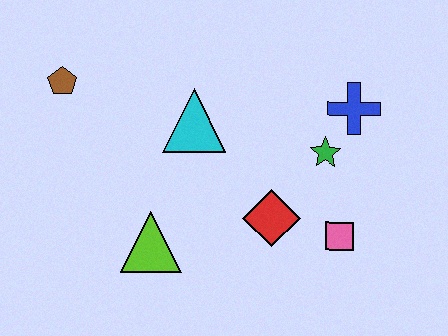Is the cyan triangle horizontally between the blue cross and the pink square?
No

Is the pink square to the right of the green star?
Yes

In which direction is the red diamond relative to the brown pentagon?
The red diamond is to the right of the brown pentagon.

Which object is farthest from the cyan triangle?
The pink square is farthest from the cyan triangle.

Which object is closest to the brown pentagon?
The cyan triangle is closest to the brown pentagon.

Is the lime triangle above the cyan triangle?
No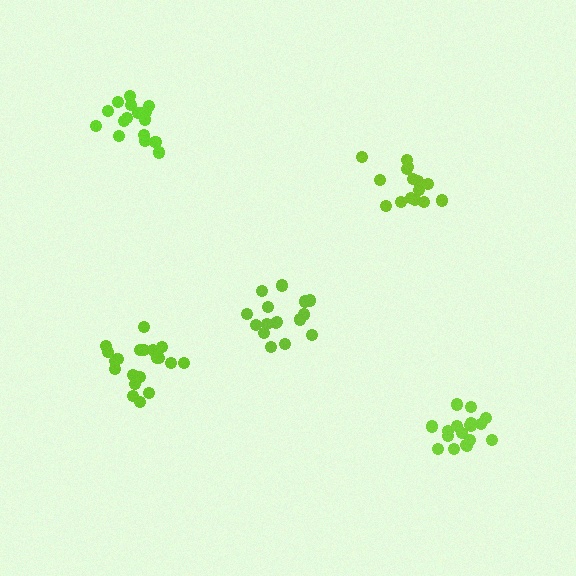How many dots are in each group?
Group 1: 16 dots, Group 2: 21 dots, Group 3: 16 dots, Group 4: 17 dots, Group 5: 18 dots (88 total).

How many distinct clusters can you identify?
There are 5 distinct clusters.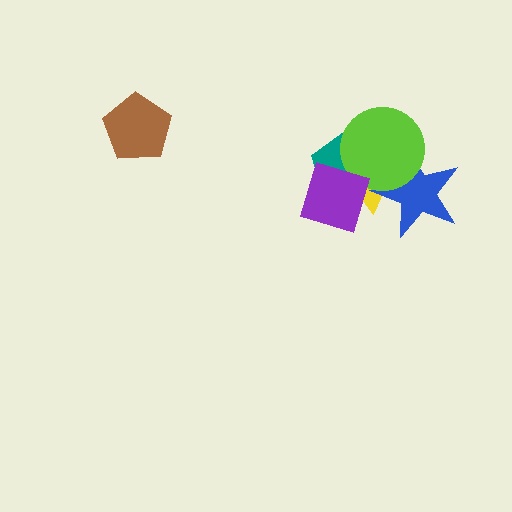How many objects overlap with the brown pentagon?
0 objects overlap with the brown pentagon.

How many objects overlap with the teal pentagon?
3 objects overlap with the teal pentagon.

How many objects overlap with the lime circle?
4 objects overlap with the lime circle.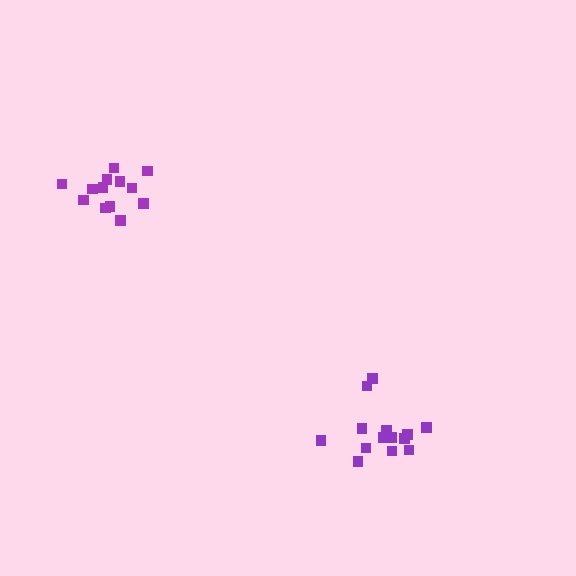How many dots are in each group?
Group 1: 14 dots, Group 2: 13 dots (27 total).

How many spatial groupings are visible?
There are 2 spatial groupings.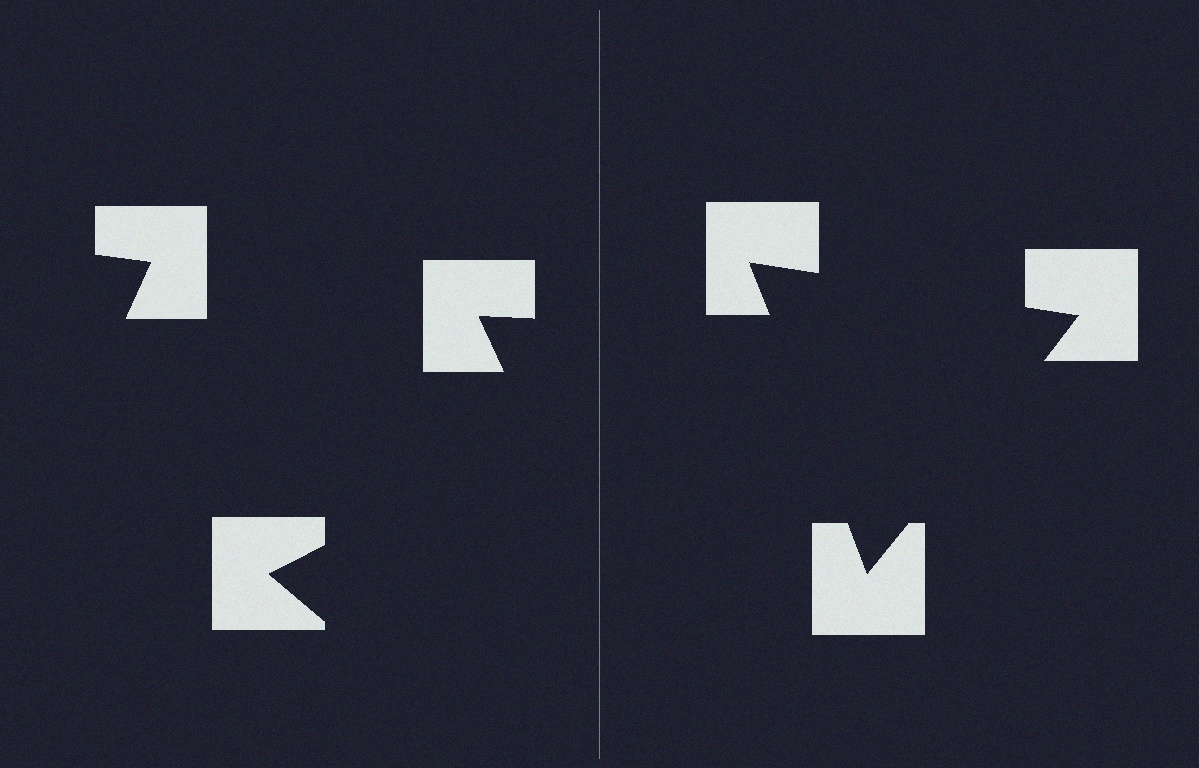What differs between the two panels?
The notched squares are positioned identically on both sides; only the wedge orientations differ. On the right they align to a triangle; on the left they are misaligned.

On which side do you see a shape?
An illusory triangle appears on the right side. On the left side the wedge cuts are rotated, so no coherent shape forms.